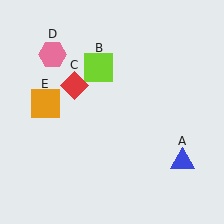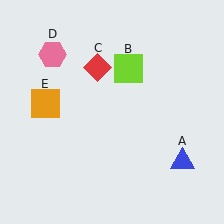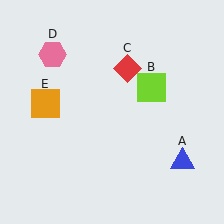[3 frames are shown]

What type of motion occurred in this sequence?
The lime square (object B), red diamond (object C) rotated clockwise around the center of the scene.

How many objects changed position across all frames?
2 objects changed position: lime square (object B), red diamond (object C).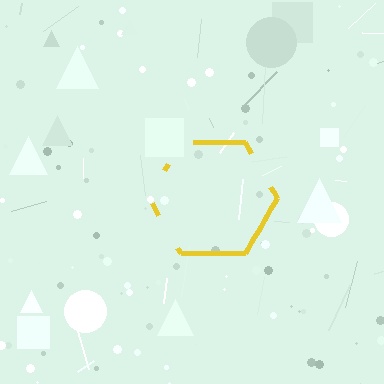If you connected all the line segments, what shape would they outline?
They would outline a hexagon.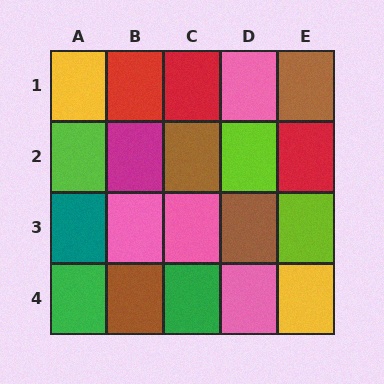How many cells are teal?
1 cell is teal.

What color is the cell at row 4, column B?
Brown.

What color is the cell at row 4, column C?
Green.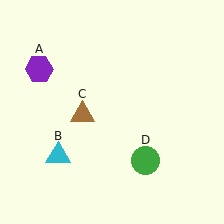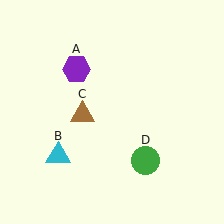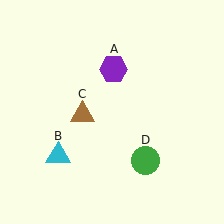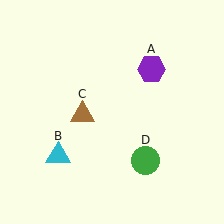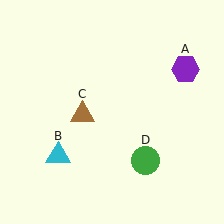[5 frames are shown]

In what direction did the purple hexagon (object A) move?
The purple hexagon (object A) moved right.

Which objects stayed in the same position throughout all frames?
Cyan triangle (object B) and brown triangle (object C) and green circle (object D) remained stationary.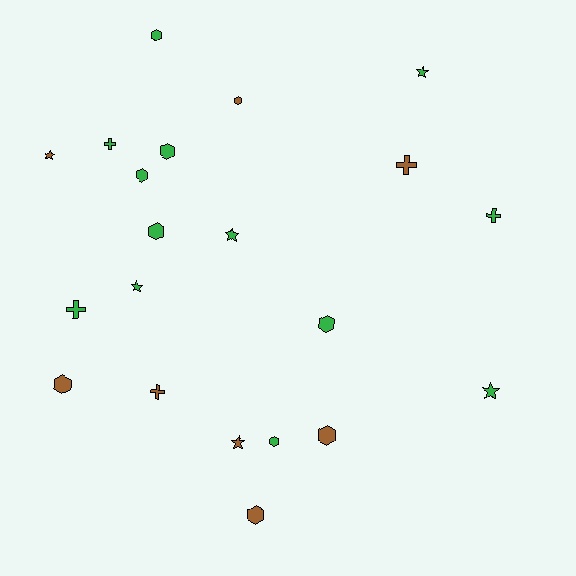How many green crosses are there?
There are 3 green crosses.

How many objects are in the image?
There are 21 objects.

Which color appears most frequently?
Green, with 13 objects.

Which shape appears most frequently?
Hexagon, with 10 objects.